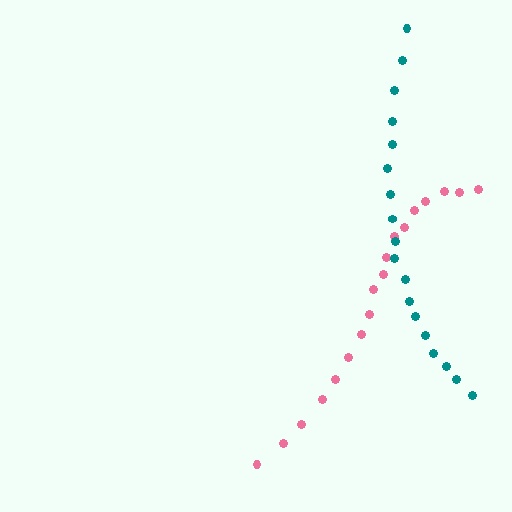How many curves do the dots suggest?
There are 2 distinct paths.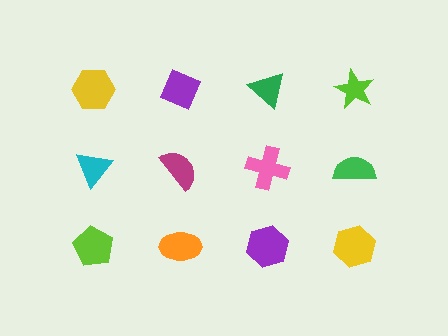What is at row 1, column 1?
A yellow hexagon.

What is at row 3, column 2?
An orange ellipse.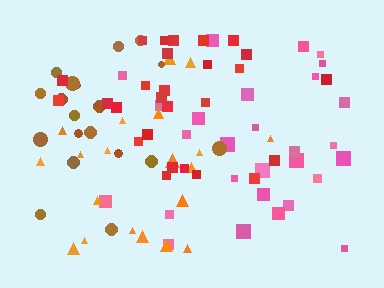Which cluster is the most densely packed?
Red.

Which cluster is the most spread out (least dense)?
Brown.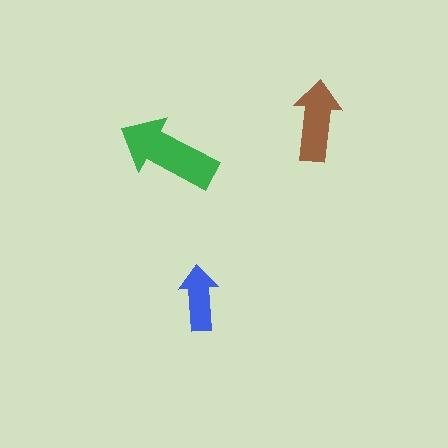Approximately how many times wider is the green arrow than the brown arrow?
About 1.5 times wider.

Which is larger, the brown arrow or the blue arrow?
The brown one.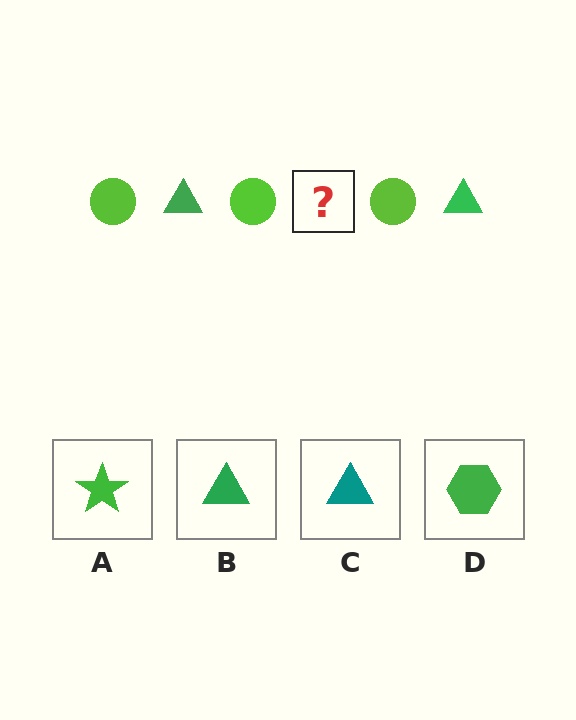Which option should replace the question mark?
Option B.